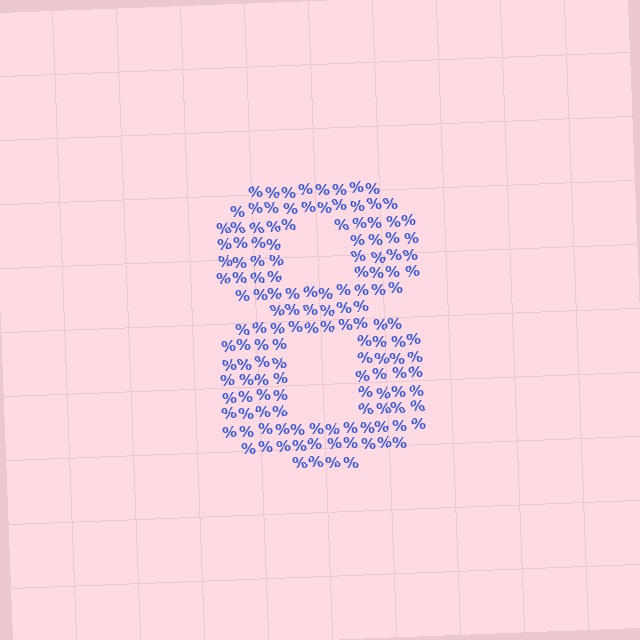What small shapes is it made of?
It is made of small percent signs.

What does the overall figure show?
The overall figure shows the digit 8.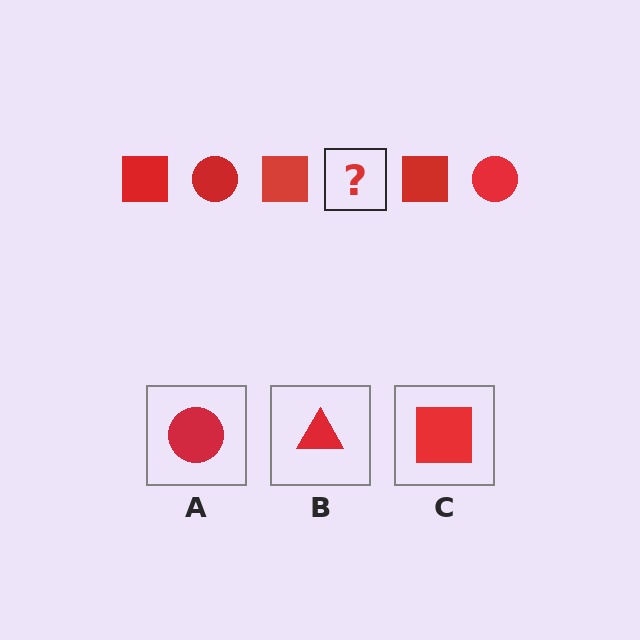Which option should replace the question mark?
Option A.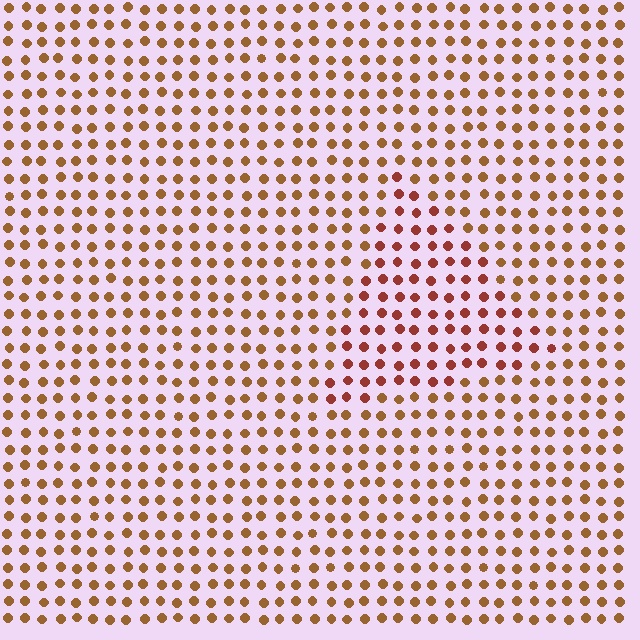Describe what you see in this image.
The image is filled with small brown elements in a uniform arrangement. A triangle-shaped region is visible where the elements are tinted to a slightly different hue, forming a subtle color boundary.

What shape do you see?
I see a triangle.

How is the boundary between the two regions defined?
The boundary is defined purely by a slight shift in hue (about 27 degrees). Spacing, size, and orientation are identical on both sides.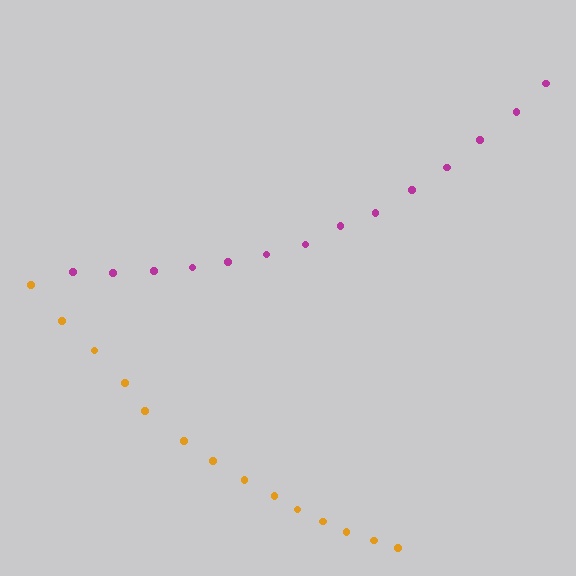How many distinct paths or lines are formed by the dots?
There are 2 distinct paths.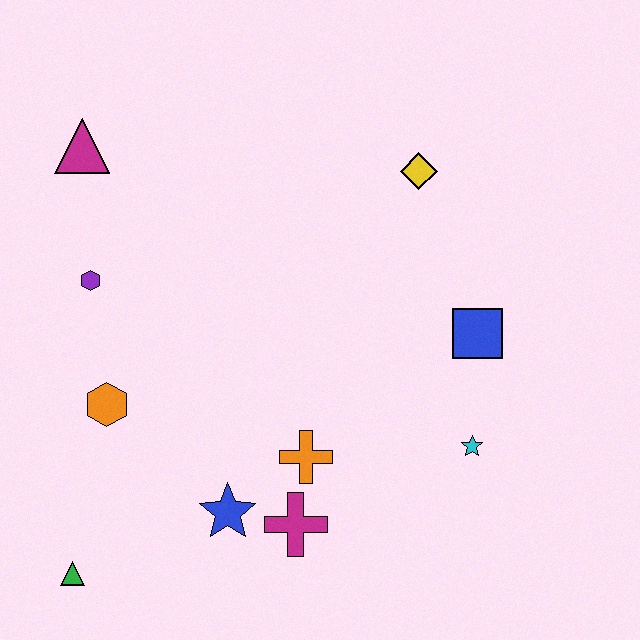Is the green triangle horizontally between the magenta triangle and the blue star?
No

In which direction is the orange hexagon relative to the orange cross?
The orange hexagon is to the left of the orange cross.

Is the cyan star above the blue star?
Yes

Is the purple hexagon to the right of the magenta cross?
No